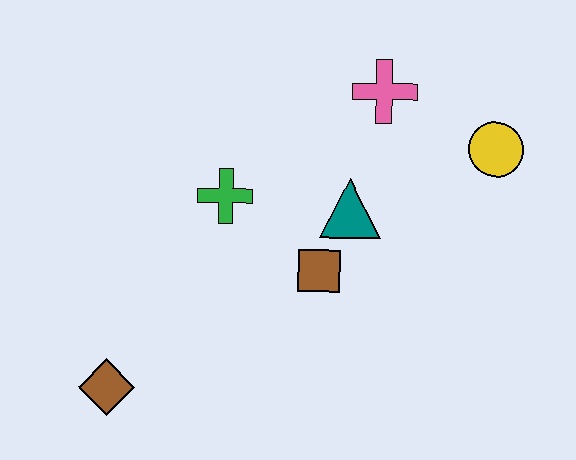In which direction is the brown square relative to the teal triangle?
The brown square is below the teal triangle.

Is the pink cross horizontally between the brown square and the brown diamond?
No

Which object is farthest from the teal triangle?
The brown diamond is farthest from the teal triangle.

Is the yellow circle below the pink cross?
Yes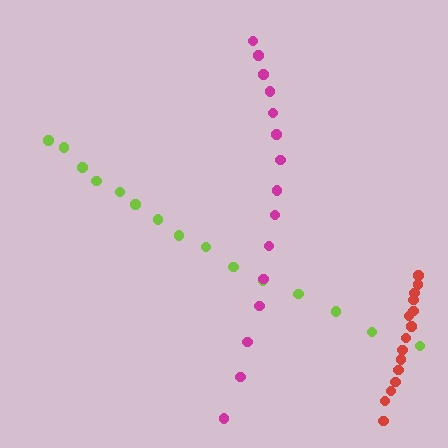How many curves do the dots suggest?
There are 3 distinct paths.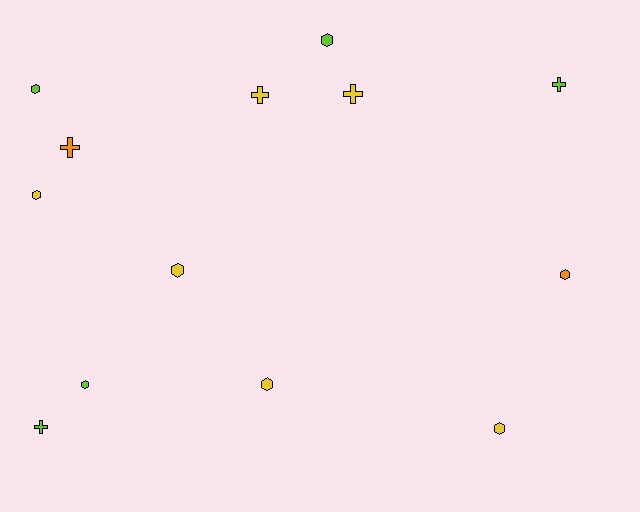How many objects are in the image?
There are 13 objects.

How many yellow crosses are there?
There are 2 yellow crosses.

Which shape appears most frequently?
Hexagon, with 8 objects.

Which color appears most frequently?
Yellow, with 6 objects.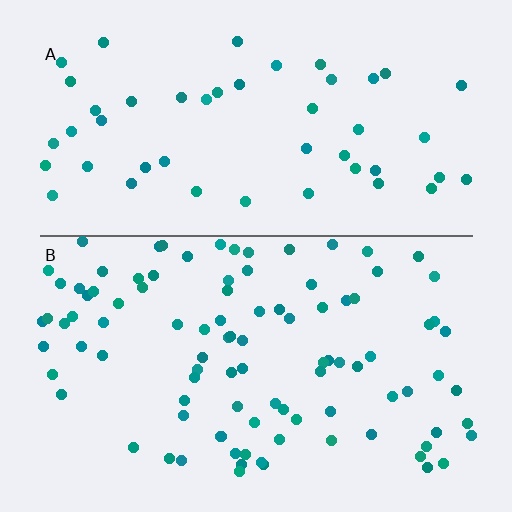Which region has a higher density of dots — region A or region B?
B (the bottom).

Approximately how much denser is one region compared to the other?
Approximately 2.0× — region B over region A.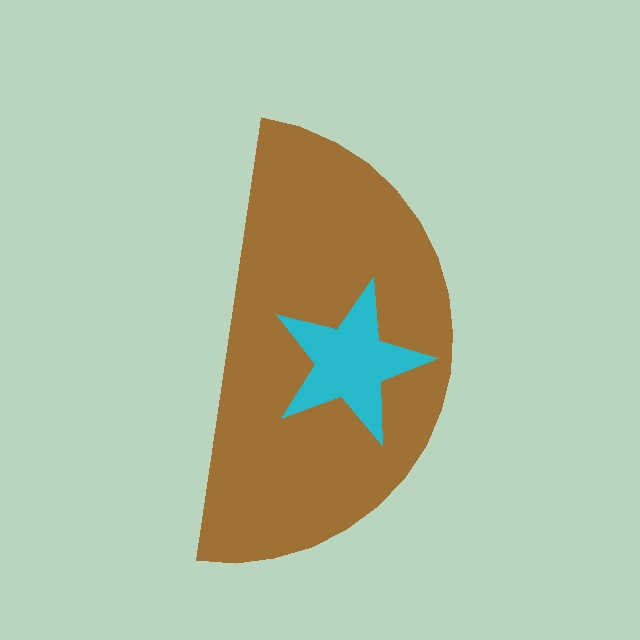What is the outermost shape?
The brown semicircle.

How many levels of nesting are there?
2.